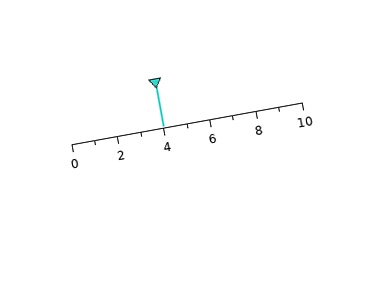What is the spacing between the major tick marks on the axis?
The major ticks are spaced 2 apart.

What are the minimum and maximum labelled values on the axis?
The axis runs from 0 to 10.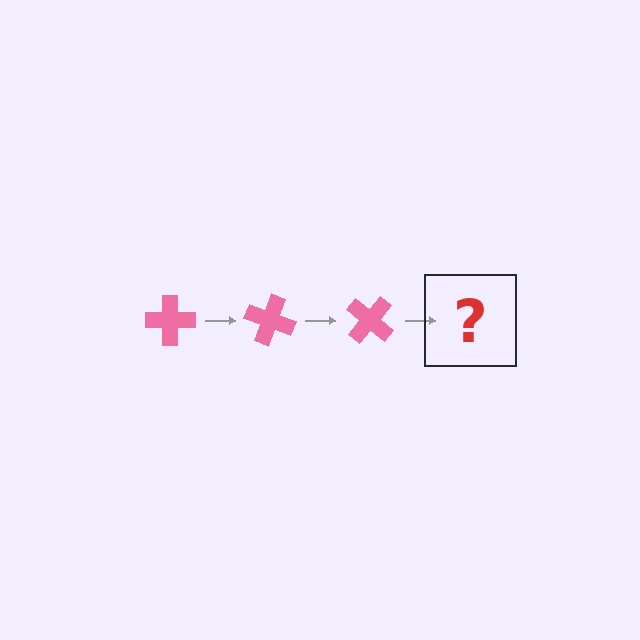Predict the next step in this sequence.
The next step is a pink cross rotated 60 degrees.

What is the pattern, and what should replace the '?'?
The pattern is that the cross rotates 20 degrees each step. The '?' should be a pink cross rotated 60 degrees.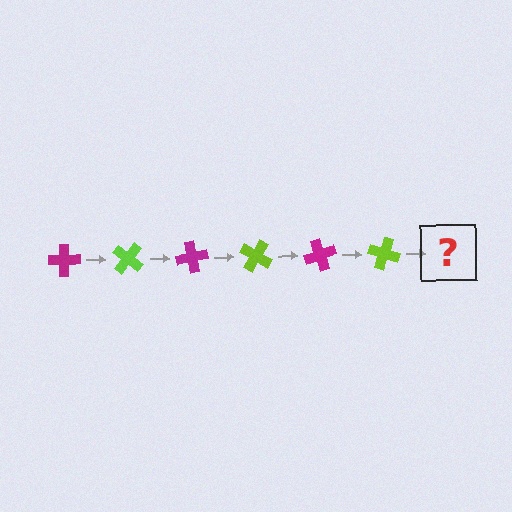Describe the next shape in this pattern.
It should be a magenta cross, rotated 240 degrees from the start.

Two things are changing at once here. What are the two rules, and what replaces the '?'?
The two rules are that it rotates 40 degrees each step and the color cycles through magenta and lime. The '?' should be a magenta cross, rotated 240 degrees from the start.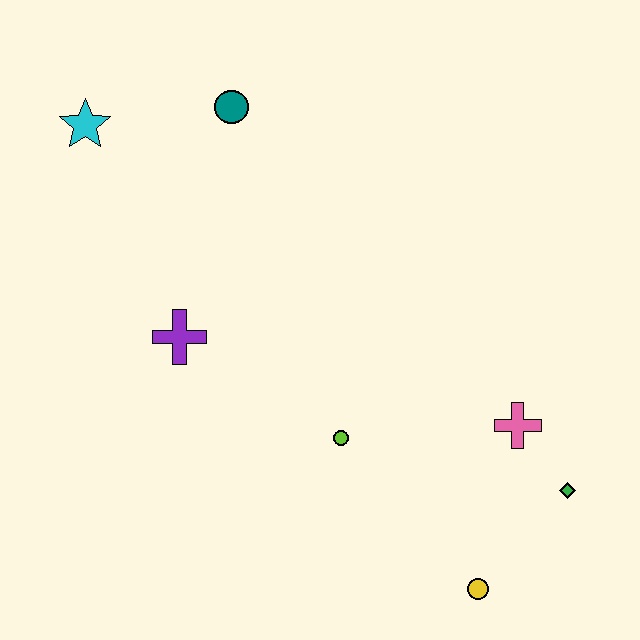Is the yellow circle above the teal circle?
No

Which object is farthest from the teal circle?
The yellow circle is farthest from the teal circle.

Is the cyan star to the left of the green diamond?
Yes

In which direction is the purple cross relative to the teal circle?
The purple cross is below the teal circle.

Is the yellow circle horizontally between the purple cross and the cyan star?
No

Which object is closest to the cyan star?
The teal circle is closest to the cyan star.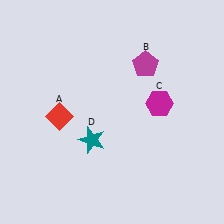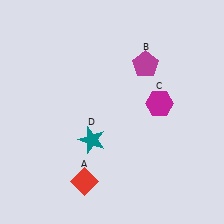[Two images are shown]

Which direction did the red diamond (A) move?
The red diamond (A) moved down.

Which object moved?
The red diamond (A) moved down.